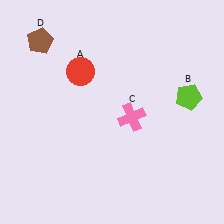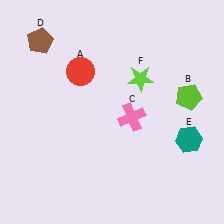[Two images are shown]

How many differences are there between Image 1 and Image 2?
There are 2 differences between the two images.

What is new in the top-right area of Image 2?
A lime star (F) was added in the top-right area of Image 2.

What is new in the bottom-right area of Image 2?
A teal hexagon (E) was added in the bottom-right area of Image 2.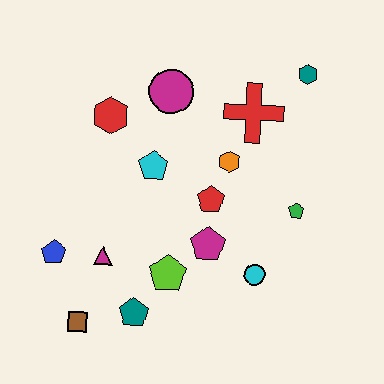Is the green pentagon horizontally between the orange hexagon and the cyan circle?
No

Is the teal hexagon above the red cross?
Yes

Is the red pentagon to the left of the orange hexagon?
Yes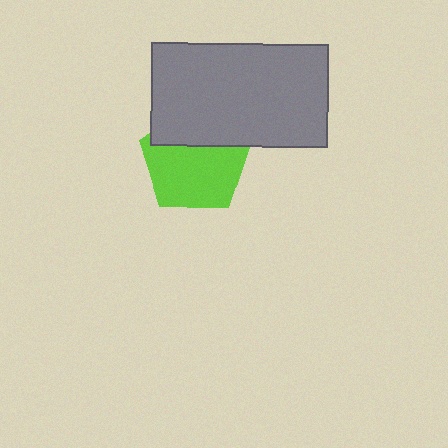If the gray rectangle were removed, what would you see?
You would see the complete lime pentagon.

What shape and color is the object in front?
The object in front is a gray rectangle.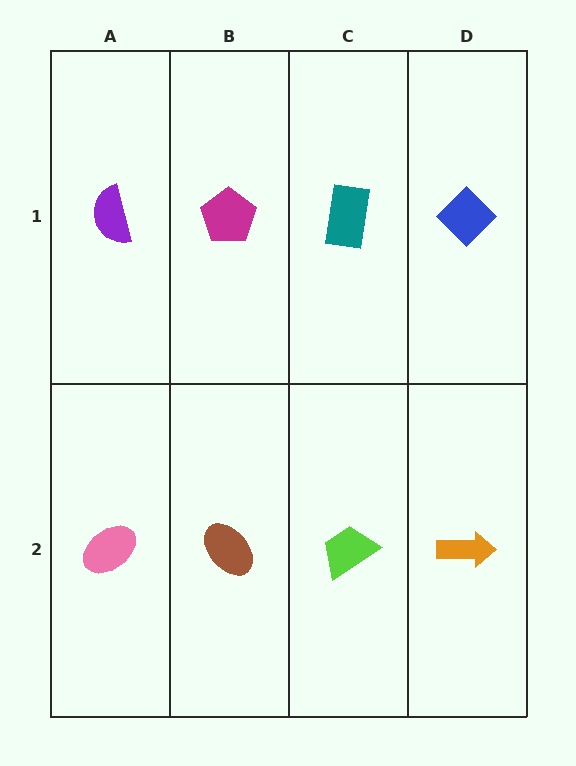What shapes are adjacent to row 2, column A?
A purple semicircle (row 1, column A), a brown ellipse (row 2, column B).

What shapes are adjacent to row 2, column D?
A blue diamond (row 1, column D), a lime trapezoid (row 2, column C).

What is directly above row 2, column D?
A blue diamond.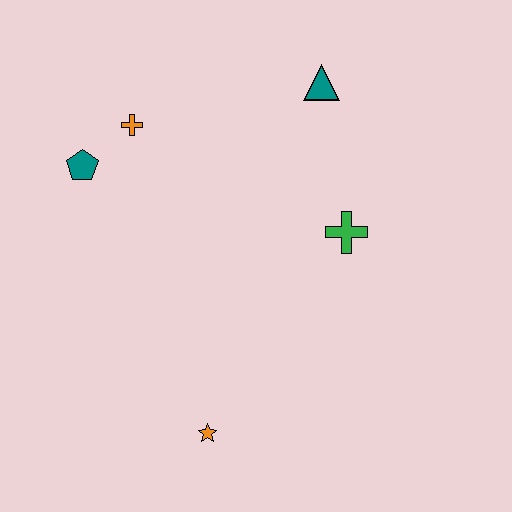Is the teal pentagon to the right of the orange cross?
No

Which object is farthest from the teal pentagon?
The orange star is farthest from the teal pentagon.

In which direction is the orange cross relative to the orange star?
The orange cross is above the orange star.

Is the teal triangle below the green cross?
No